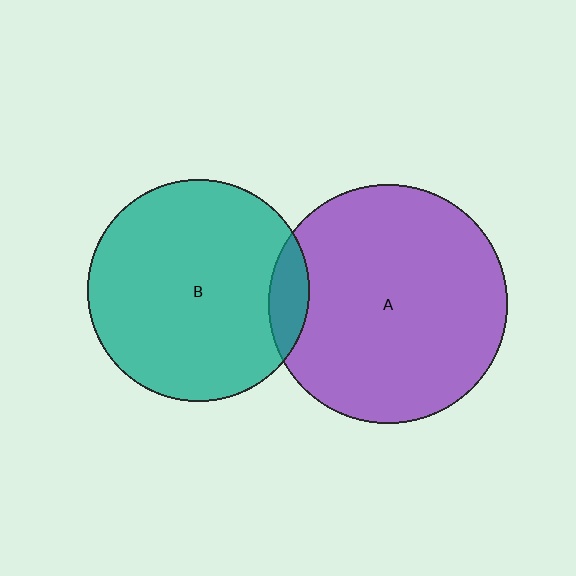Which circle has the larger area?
Circle A (purple).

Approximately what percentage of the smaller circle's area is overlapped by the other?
Approximately 10%.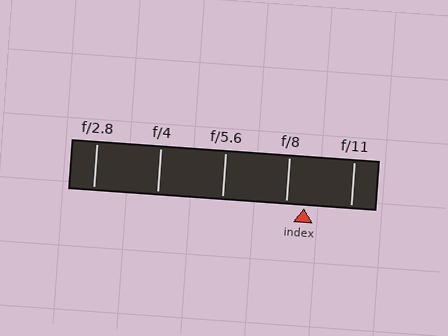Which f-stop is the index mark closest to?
The index mark is closest to f/8.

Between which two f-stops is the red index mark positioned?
The index mark is between f/8 and f/11.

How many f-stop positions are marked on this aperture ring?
There are 5 f-stop positions marked.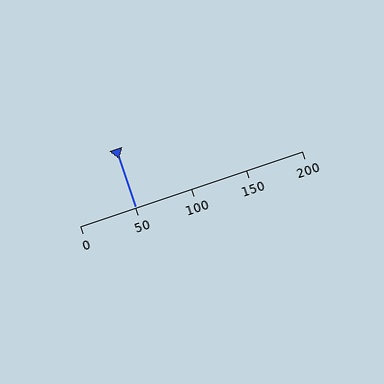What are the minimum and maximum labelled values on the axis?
The axis runs from 0 to 200.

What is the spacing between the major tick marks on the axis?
The major ticks are spaced 50 apart.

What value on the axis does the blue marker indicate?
The marker indicates approximately 50.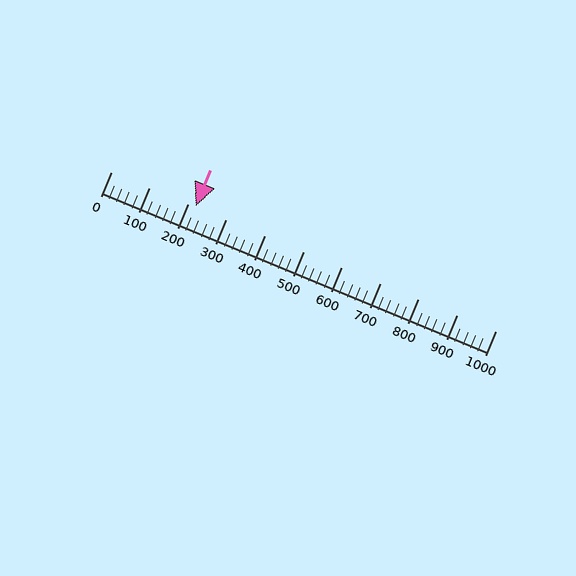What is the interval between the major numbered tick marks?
The major tick marks are spaced 100 units apart.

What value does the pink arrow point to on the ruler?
The pink arrow points to approximately 220.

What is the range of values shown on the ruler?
The ruler shows values from 0 to 1000.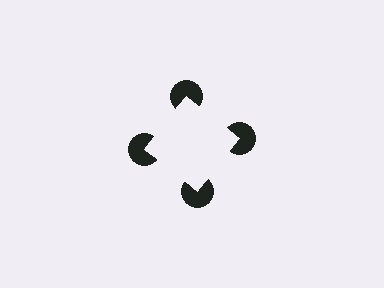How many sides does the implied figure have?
4 sides.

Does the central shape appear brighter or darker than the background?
It typically appears slightly brighter than the background, even though no actual brightness change is drawn.